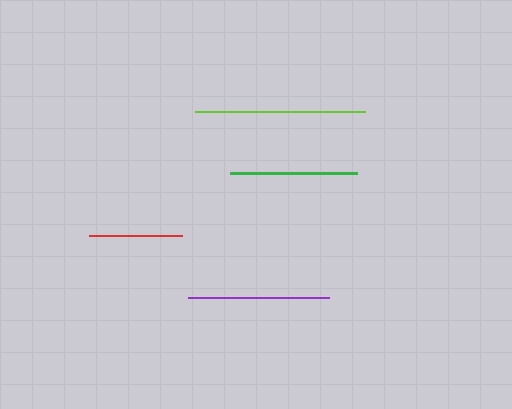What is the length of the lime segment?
The lime segment is approximately 170 pixels long.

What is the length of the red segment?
The red segment is approximately 93 pixels long.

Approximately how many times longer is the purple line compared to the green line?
The purple line is approximately 1.1 times the length of the green line.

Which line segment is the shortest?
The red line is the shortest at approximately 93 pixels.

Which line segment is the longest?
The lime line is the longest at approximately 170 pixels.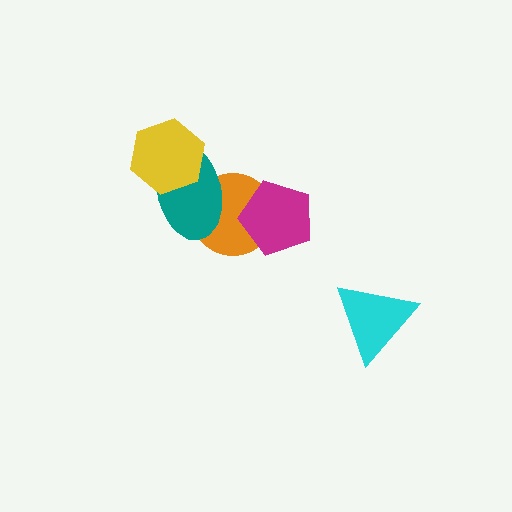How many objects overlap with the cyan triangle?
0 objects overlap with the cyan triangle.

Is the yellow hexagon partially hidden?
No, no other shape covers it.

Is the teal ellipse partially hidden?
Yes, it is partially covered by another shape.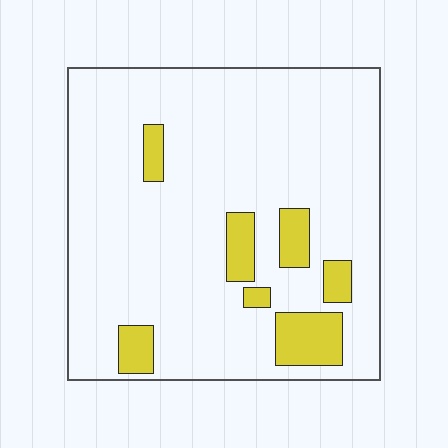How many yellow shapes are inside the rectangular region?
7.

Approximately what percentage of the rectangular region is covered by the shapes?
Approximately 15%.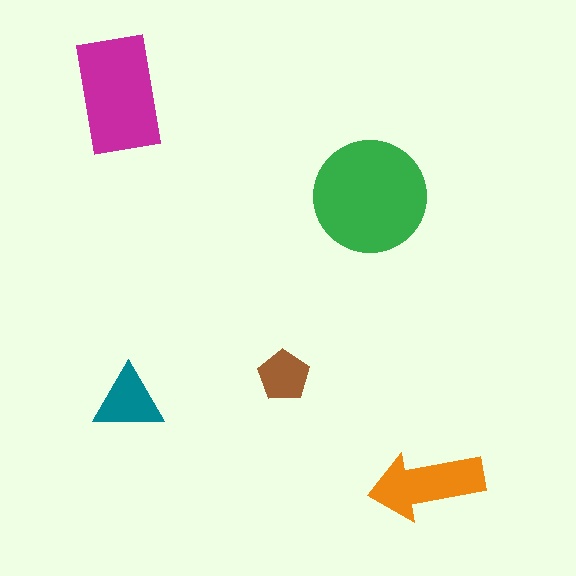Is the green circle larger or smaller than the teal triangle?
Larger.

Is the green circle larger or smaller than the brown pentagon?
Larger.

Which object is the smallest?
The brown pentagon.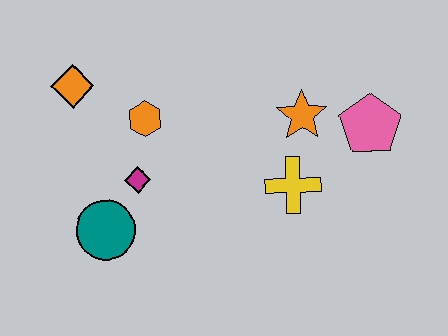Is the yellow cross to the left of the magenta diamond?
No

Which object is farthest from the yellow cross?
The orange diamond is farthest from the yellow cross.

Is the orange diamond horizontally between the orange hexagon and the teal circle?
No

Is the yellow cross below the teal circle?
No